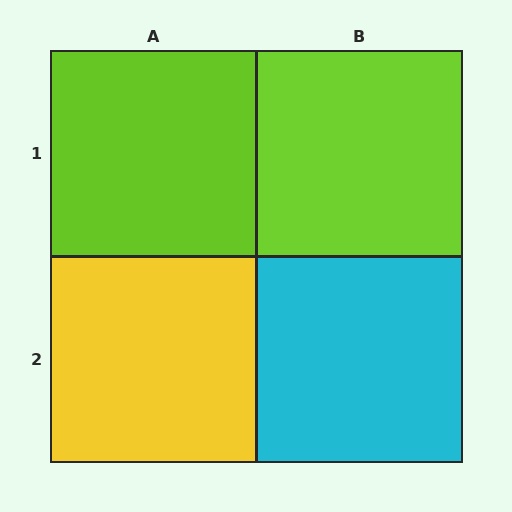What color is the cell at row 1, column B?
Lime.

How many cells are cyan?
1 cell is cyan.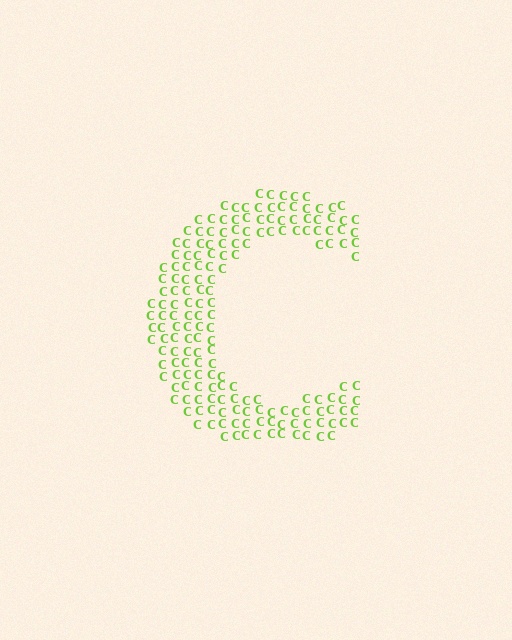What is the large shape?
The large shape is the letter C.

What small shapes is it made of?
It is made of small letter C's.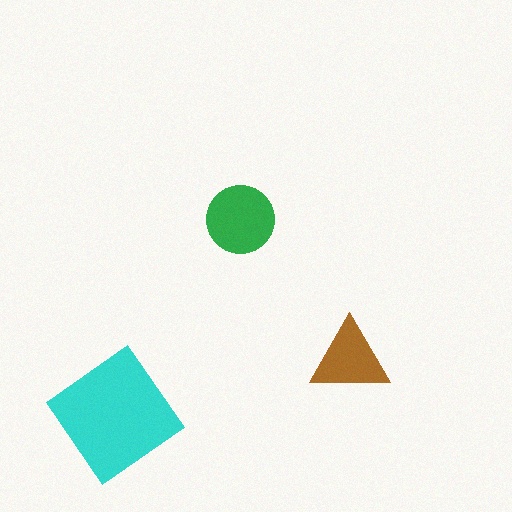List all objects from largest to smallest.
The cyan diamond, the green circle, the brown triangle.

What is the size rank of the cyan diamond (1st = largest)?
1st.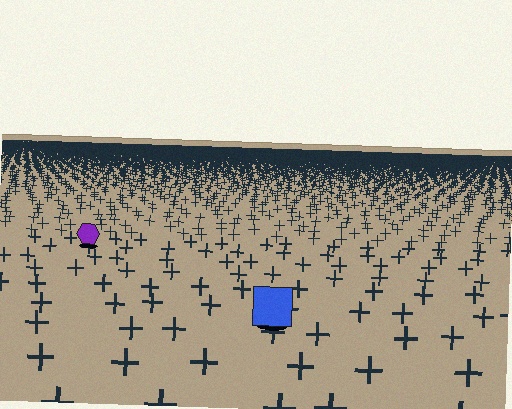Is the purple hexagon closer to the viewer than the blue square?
No. The blue square is closer — you can tell from the texture gradient: the ground texture is coarser near it.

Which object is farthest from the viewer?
The purple hexagon is farthest from the viewer. It appears smaller and the ground texture around it is denser.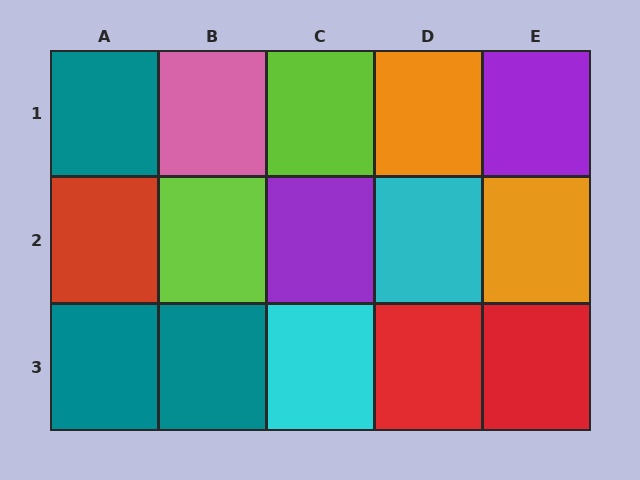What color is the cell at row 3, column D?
Red.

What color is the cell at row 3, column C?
Cyan.